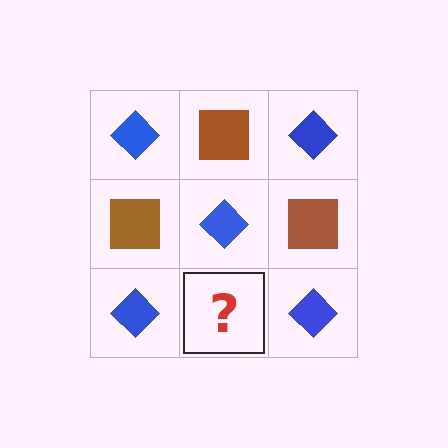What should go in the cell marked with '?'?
The missing cell should contain a brown square.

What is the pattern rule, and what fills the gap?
The rule is that it alternates blue diamond and brown square in a checkerboard pattern. The gap should be filled with a brown square.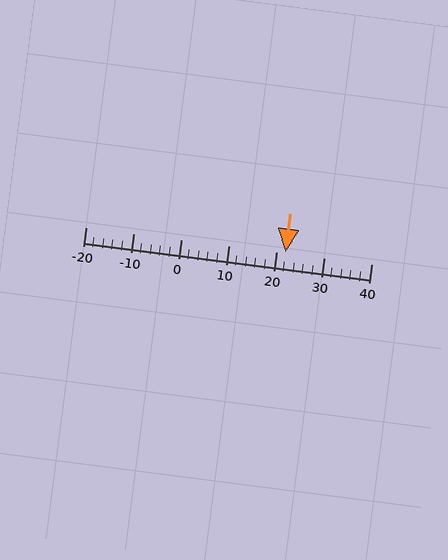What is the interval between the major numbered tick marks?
The major tick marks are spaced 10 units apart.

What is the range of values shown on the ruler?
The ruler shows values from -20 to 40.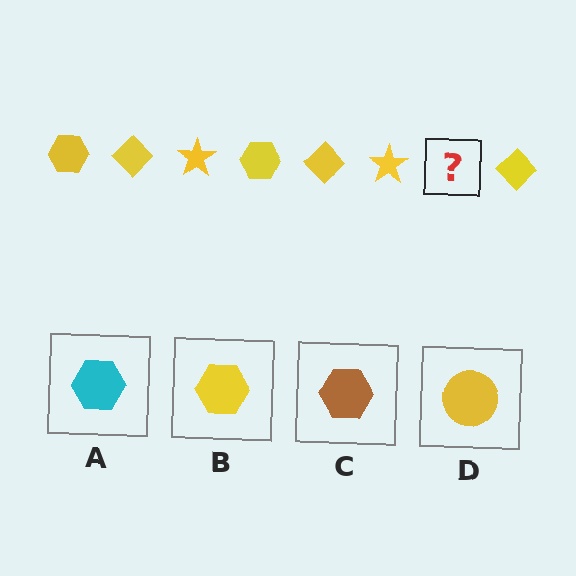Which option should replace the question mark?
Option B.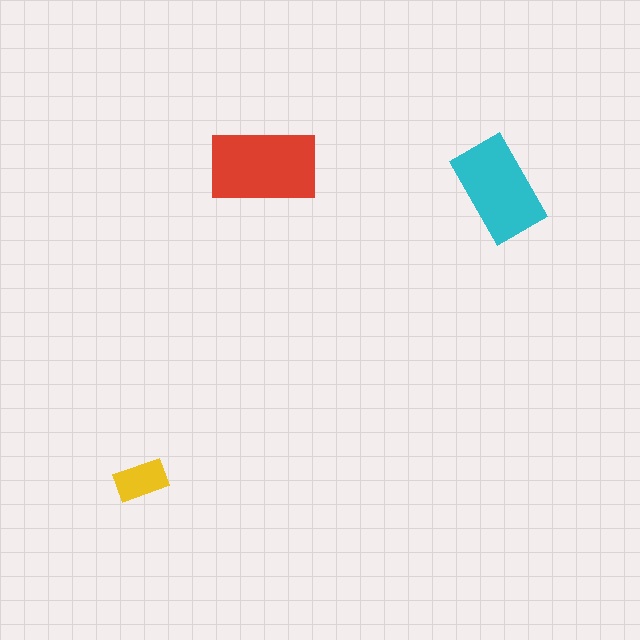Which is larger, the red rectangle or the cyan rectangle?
The red one.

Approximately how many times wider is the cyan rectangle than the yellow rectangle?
About 2 times wider.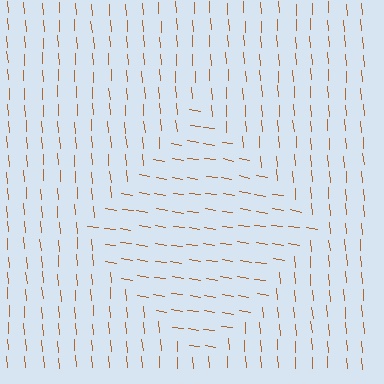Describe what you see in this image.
The image is filled with small brown line segments. A diamond region in the image has lines oriented differently from the surrounding lines, creating a visible texture boundary.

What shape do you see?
I see a diamond.